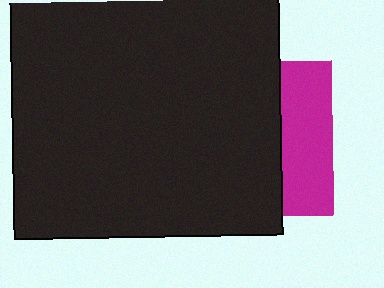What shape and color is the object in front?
The object in front is a black square.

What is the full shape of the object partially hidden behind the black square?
The partially hidden object is a magenta square.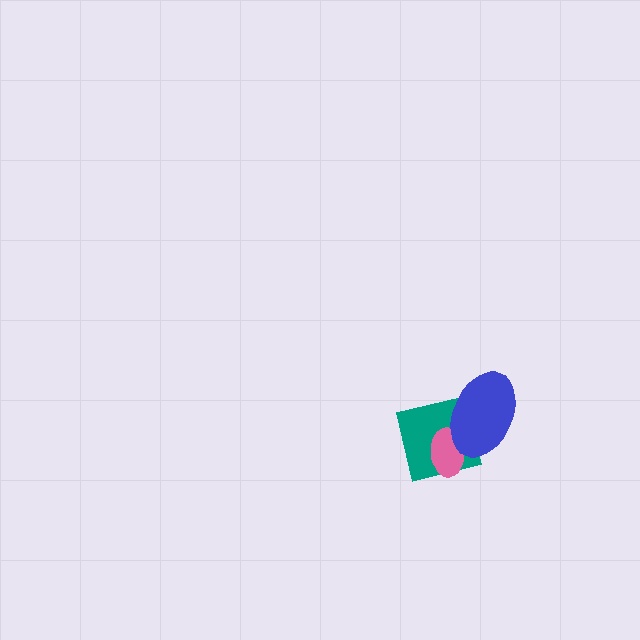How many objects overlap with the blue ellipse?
2 objects overlap with the blue ellipse.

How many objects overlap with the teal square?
2 objects overlap with the teal square.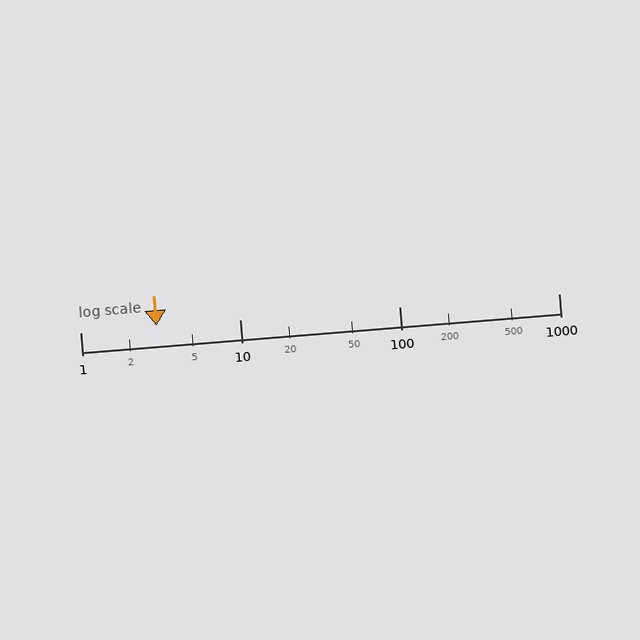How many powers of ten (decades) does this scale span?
The scale spans 3 decades, from 1 to 1000.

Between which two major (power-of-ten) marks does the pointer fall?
The pointer is between 1 and 10.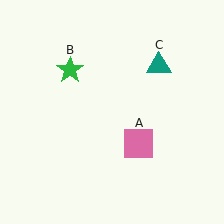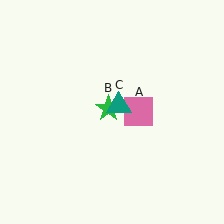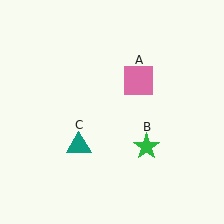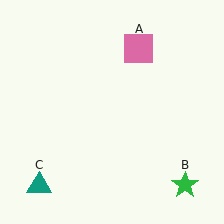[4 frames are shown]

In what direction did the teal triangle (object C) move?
The teal triangle (object C) moved down and to the left.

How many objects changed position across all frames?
3 objects changed position: pink square (object A), green star (object B), teal triangle (object C).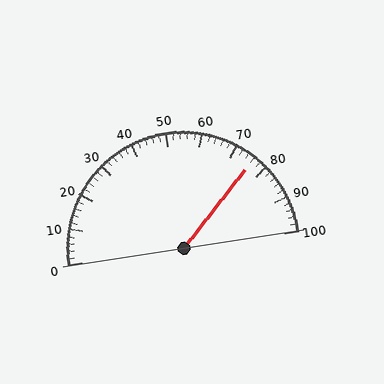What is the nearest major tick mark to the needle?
The nearest major tick mark is 80.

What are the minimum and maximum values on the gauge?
The gauge ranges from 0 to 100.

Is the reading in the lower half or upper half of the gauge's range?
The reading is in the upper half of the range (0 to 100).